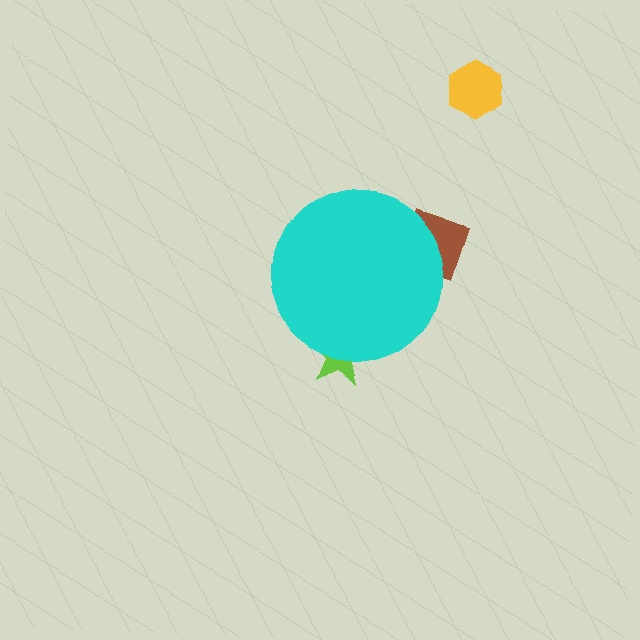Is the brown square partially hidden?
Yes, the brown square is partially hidden behind the cyan circle.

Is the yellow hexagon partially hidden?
No, the yellow hexagon is fully visible.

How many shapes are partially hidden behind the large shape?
2 shapes are partially hidden.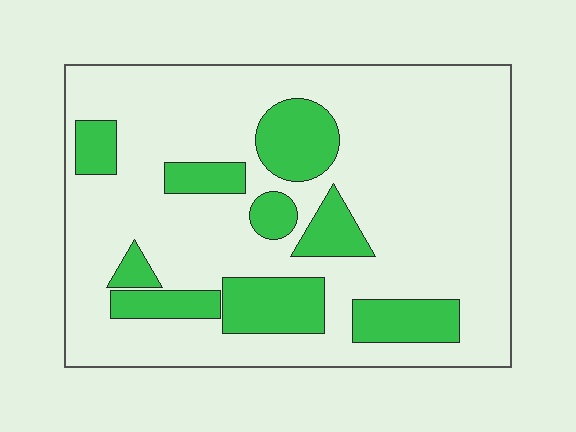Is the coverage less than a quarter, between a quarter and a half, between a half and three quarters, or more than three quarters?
Less than a quarter.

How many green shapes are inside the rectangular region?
9.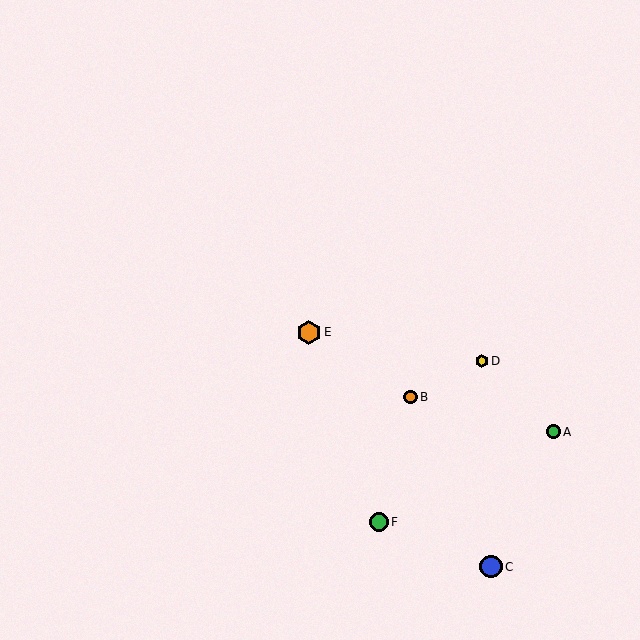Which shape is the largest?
The orange hexagon (labeled E) is the largest.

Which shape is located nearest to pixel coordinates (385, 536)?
The green circle (labeled F) at (379, 522) is nearest to that location.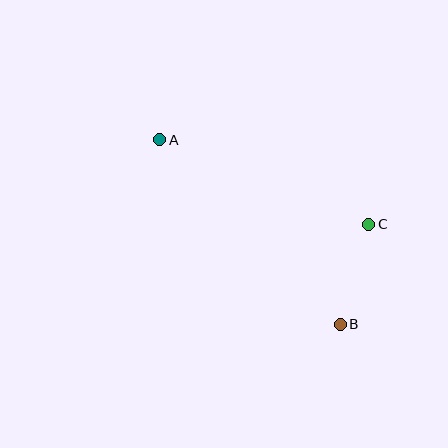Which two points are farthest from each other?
Points A and B are farthest from each other.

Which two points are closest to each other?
Points B and C are closest to each other.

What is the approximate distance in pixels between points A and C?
The distance between A and C is approximately 226 pixels.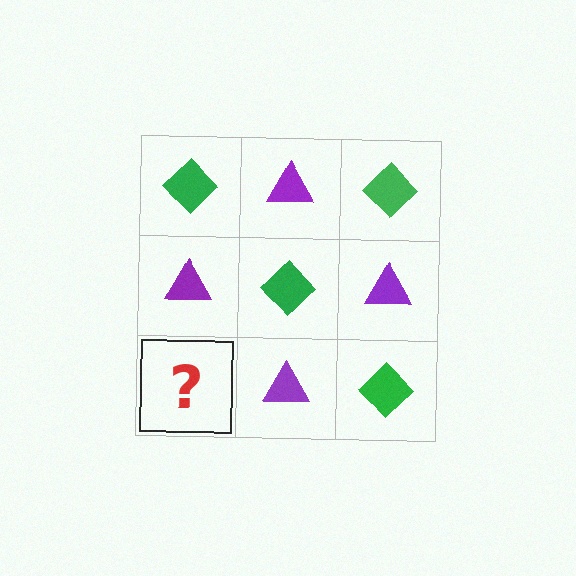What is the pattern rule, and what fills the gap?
The rule is that it alternates green diamond and purple triangle in a checkerboard pattern. The gap should be filled with a green diamond.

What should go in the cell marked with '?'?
The missing cell should contain a green diamond.